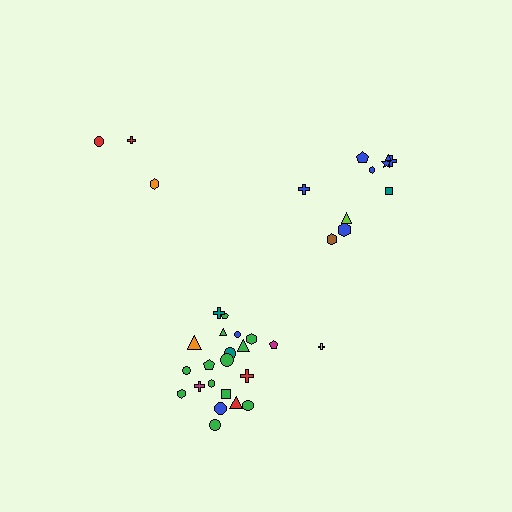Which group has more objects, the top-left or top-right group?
The top-right group.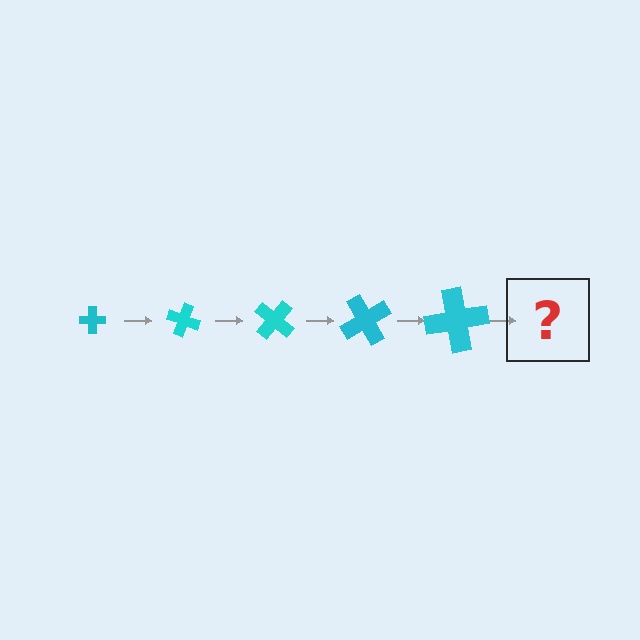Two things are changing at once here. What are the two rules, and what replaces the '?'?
The two rules are that the cross grows larger each step and it rotates 20 degrees each step. The '?' should be a cross, larger than the previous one and rotated 100 degrees from the start.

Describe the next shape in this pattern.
It should be a cross, larger than the previous one and rotated 100 degrees from the start.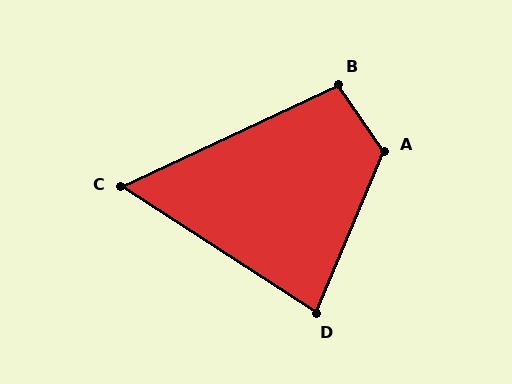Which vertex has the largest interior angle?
A, at approximately 122 degrees.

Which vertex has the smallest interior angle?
C, at approximately 58 degrees.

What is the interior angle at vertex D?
Approximately 80 degrees (acute).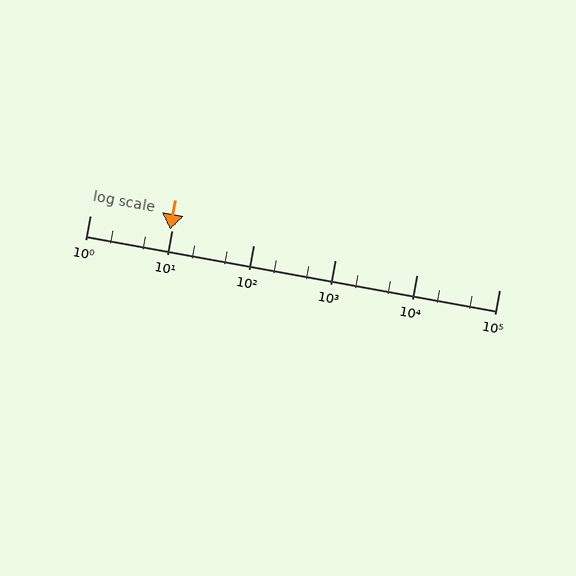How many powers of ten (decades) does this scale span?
The scale spans 5 decades, from 1 to 100000.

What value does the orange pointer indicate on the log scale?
The pointer indicates approximately 9.5.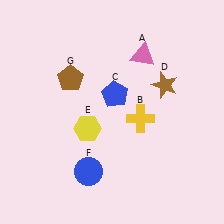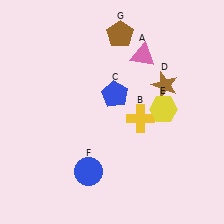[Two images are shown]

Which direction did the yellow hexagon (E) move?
The yellow hexagon (E) moved right.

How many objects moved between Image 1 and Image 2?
2 objects moved between the two images.